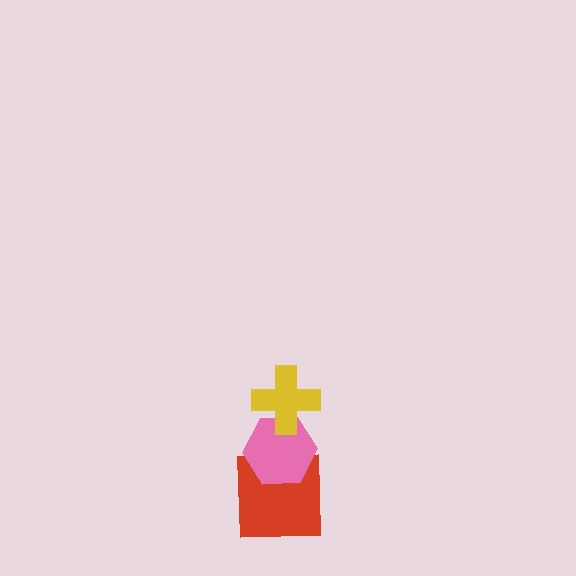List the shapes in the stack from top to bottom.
From top to bottom: the yellow cross, the pink hexagon, the red square.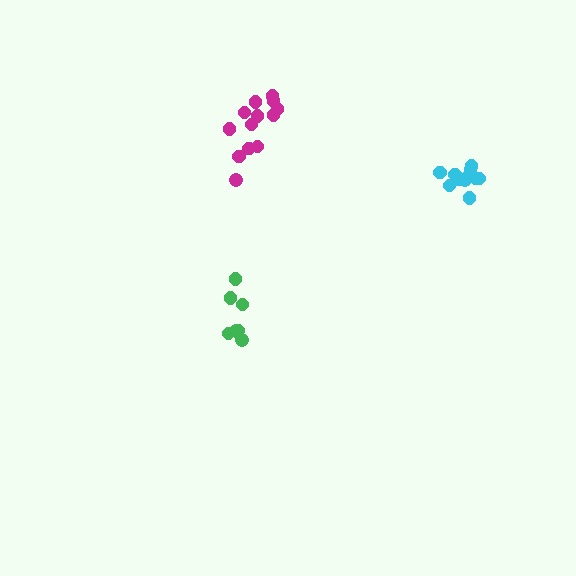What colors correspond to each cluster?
The clusters are colored: cyan, magenta, green.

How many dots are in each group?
Group 1: 11 dots, Group 2: 13 dots, Group 3: 7 dots (31 total).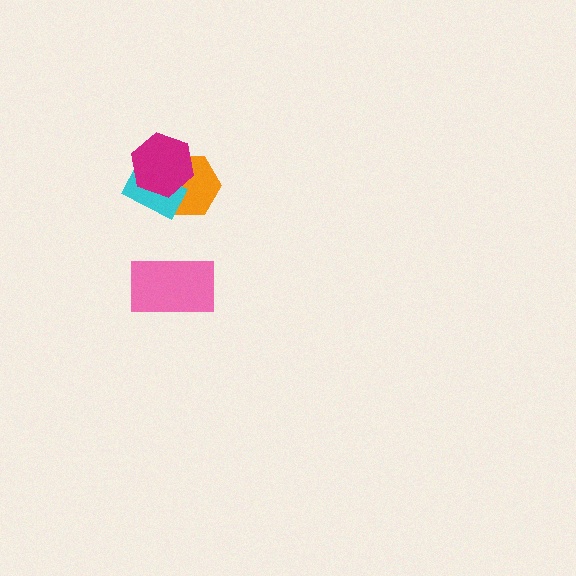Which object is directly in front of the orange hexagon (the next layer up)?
The cyan rectangle is directly in front of the orange hexagon.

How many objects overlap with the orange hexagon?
2 objects overlap with the orange hexagon.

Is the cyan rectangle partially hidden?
Yes, it is partially covered by another shape.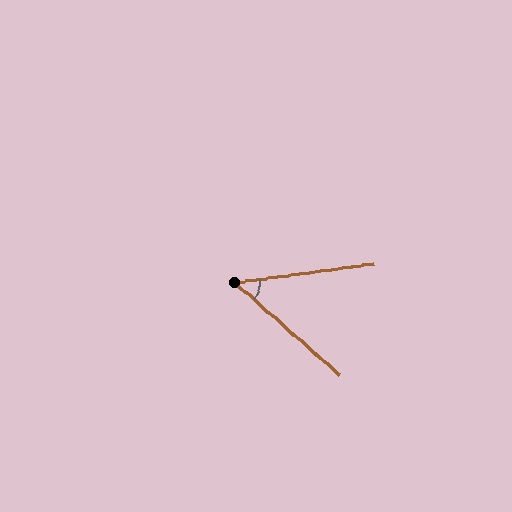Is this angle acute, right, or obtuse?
It is acute.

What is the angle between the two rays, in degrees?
Approximately 49 degrees.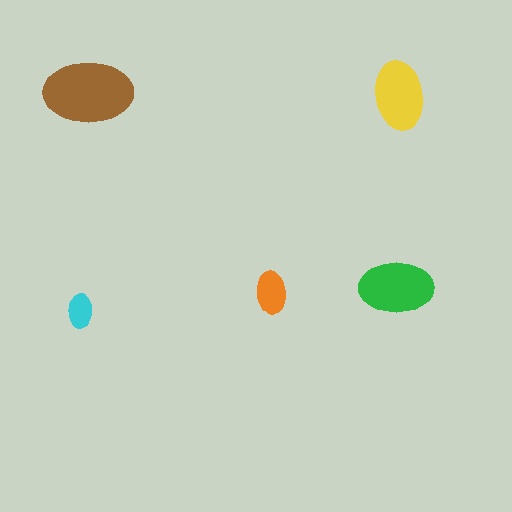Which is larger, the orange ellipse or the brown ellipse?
The brown one.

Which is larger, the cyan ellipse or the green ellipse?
The green one.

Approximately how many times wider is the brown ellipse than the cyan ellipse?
About 2.5 times wider.